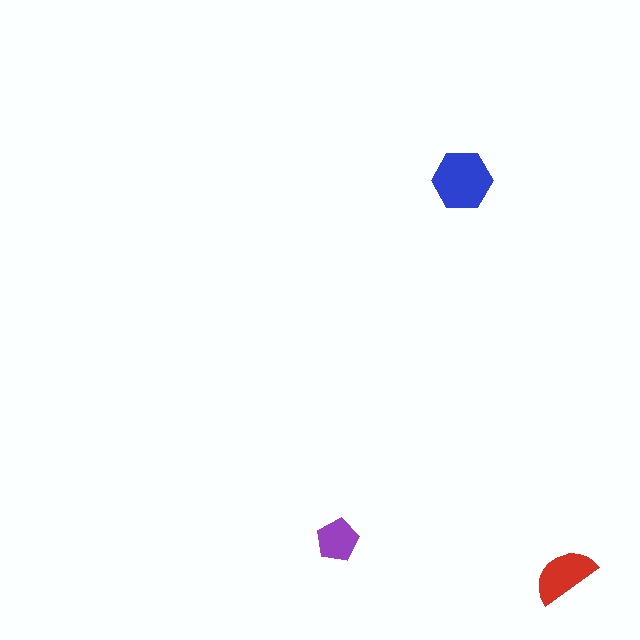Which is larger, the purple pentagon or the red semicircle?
The red semicircle.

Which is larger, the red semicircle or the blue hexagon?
The blue hexagon.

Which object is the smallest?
The purple pentagon.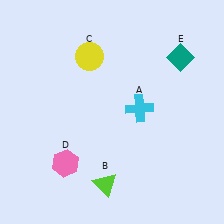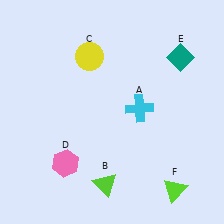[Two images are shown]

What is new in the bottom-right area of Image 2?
A lime triangle (F) was added in the bottom-right area of Image 2.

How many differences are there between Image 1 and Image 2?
There is 1 difference between the two images.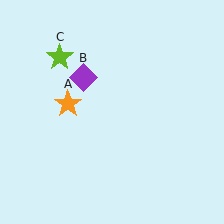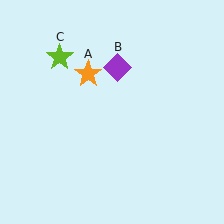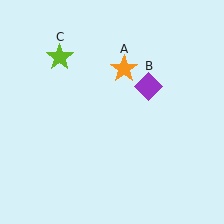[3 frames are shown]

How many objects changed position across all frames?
2 objects changed position: orange star (object A), purple diamond (object B).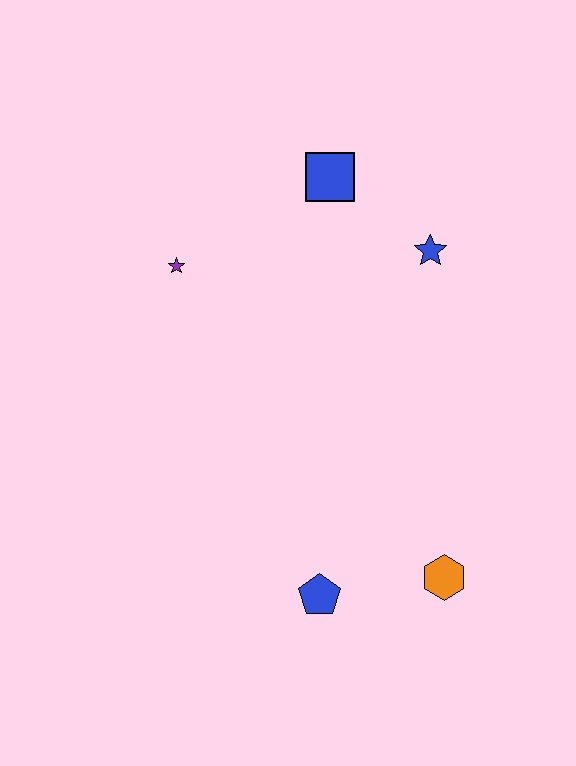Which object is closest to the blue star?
The blue square is closest to the blue star.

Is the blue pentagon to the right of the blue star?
No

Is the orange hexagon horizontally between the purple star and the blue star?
No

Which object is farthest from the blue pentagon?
The blue square is farthest from the blue pentagon.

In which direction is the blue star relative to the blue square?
The blue star is to the right of the blue square.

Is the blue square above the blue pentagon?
Yes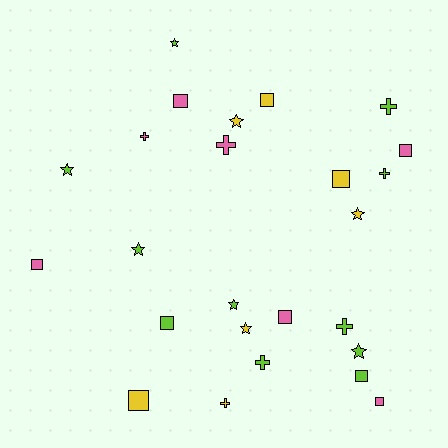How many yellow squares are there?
There are 3 yellow squares.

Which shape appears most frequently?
Square, with 10 objects.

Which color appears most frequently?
Lime, with 11 objects.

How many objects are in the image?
There are 25 objects.